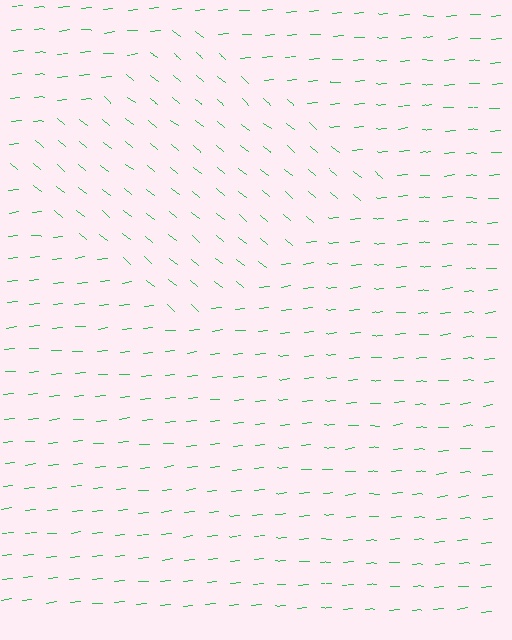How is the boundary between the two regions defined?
The boundary is defined purely by a change in line orientation (approximately 45 degrees difference). All lines are the same color and thickness.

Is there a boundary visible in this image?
Yes, there is a texture boundary formed by a change in line orientation.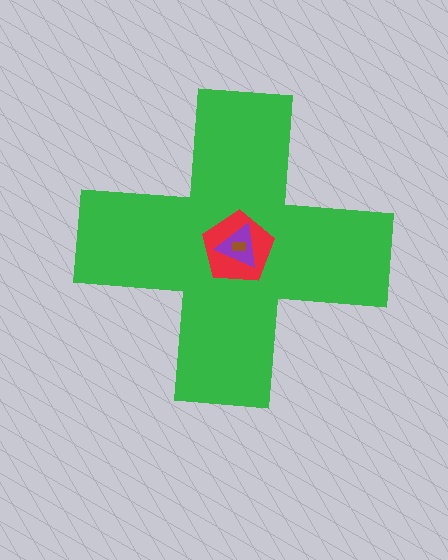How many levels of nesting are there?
4.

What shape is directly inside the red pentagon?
The purple triangle.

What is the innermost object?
The brown rectangle.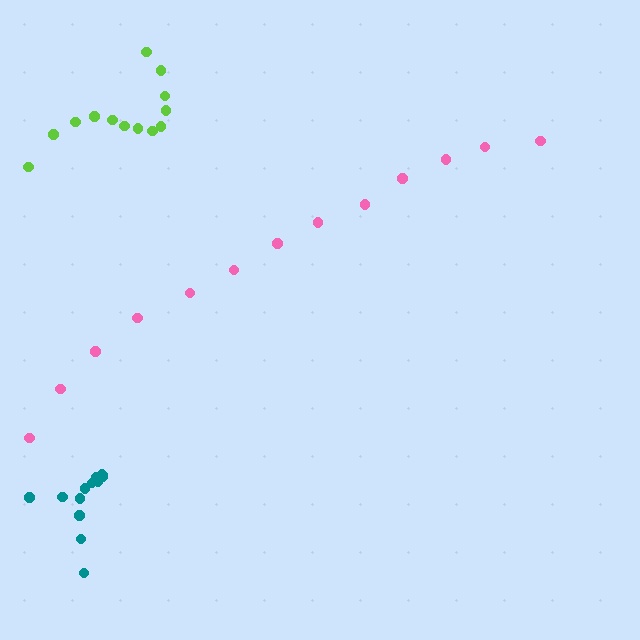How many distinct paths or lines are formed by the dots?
There are 3 distinct paths.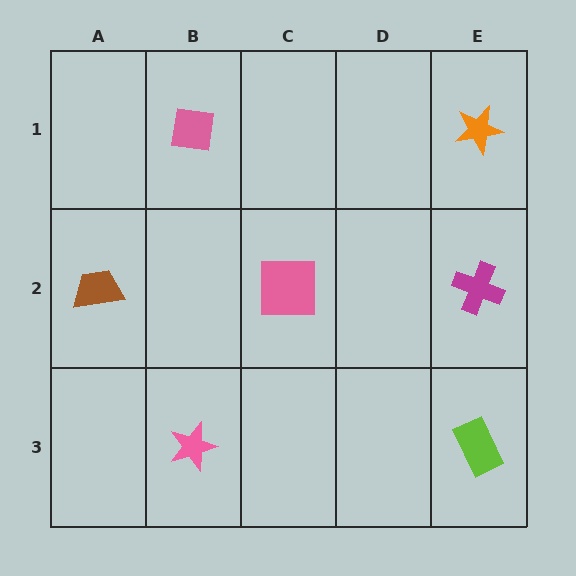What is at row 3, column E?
A lime rectangle.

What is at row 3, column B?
A pink star.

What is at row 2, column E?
A magenta cross.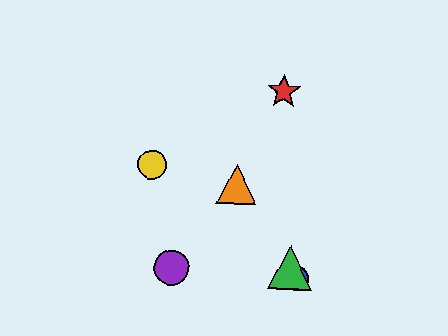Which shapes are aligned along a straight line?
The blue circle, the green triangle, the orange triangle are aligned along a straight line.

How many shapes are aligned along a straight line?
3 shapes (the blue circle, the green triangle, the orange triangle) are aligned along a straight line.